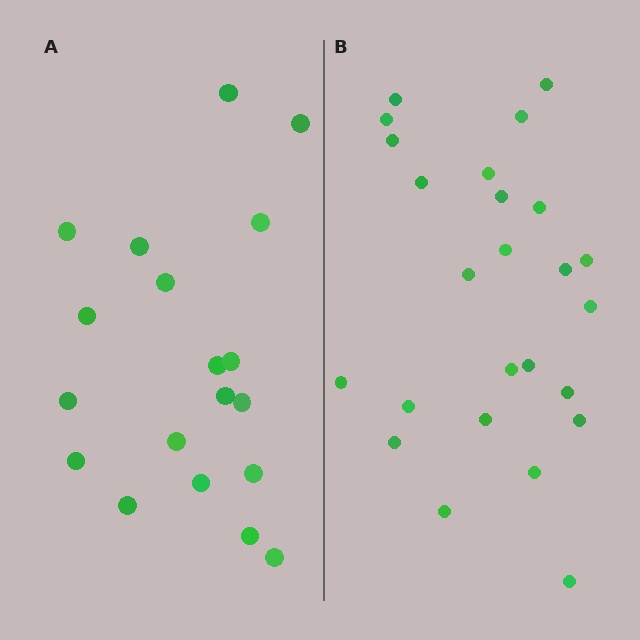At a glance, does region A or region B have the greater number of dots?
Region B (the right region) has more dots.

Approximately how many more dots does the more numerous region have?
Region B has about 6 more dots than region A.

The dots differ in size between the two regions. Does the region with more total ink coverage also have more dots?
No. Region A has more total ink coverage because its dots are larger, but region B actually contains more individual dots. Total area can be misleading — the number of items is what matters here.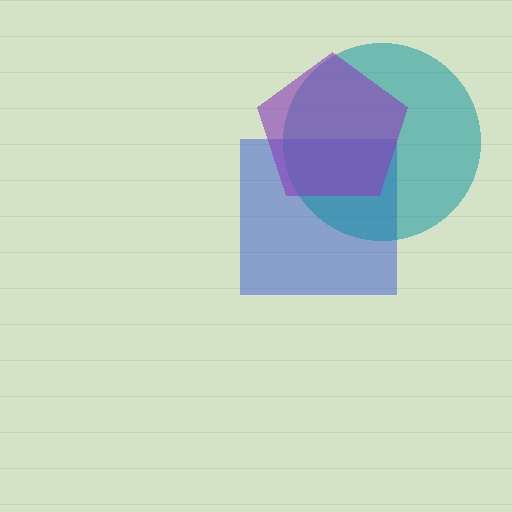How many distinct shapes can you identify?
There are 3 distinct shapes: a blue square, a teal circle, a purple pentagon.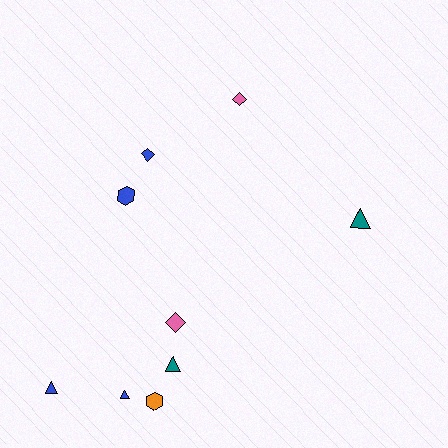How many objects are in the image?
There are 9 objects.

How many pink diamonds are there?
There are 2 pink diamonds.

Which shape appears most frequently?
Triangle, with 4 objects.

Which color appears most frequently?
Blue, with 4 objects.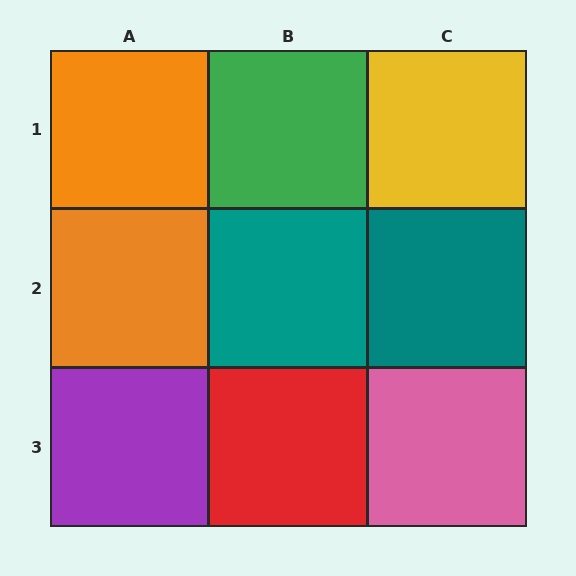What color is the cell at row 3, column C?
Pink.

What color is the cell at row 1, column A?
Orange.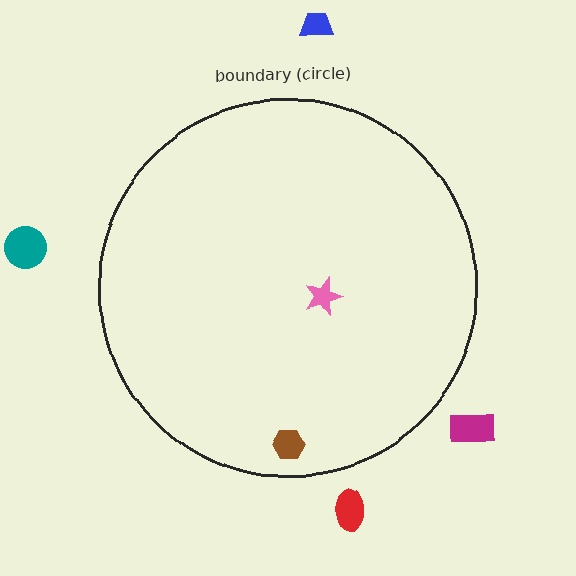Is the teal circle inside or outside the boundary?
Outside.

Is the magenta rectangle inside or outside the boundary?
Outside.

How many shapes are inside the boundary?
2 inside, 4 outside.